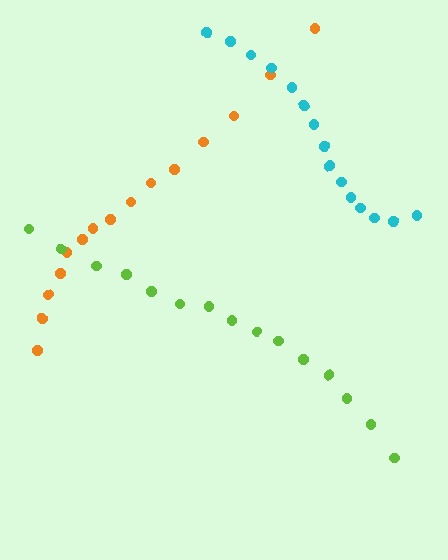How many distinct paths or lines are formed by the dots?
There are 3 distinct paths.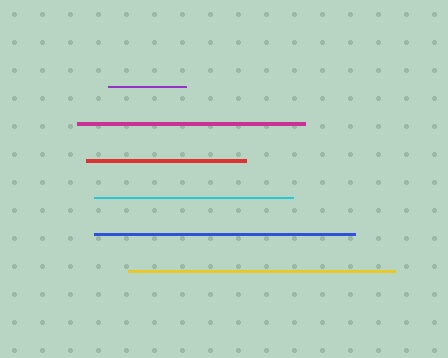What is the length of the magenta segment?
The magenta segment is approximately 228 pixels long.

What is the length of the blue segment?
The blue segment is approximately 261 pixels long.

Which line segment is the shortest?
The purple line is the shortest at approximately 78 pixels.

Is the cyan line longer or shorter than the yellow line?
The yellow line is longer than the cyan line.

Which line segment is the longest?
The yellow line is the longest at approximately 267 pixels.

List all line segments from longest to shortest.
From longest to shortest: yellow, blue, magenta, cyan, red, purple.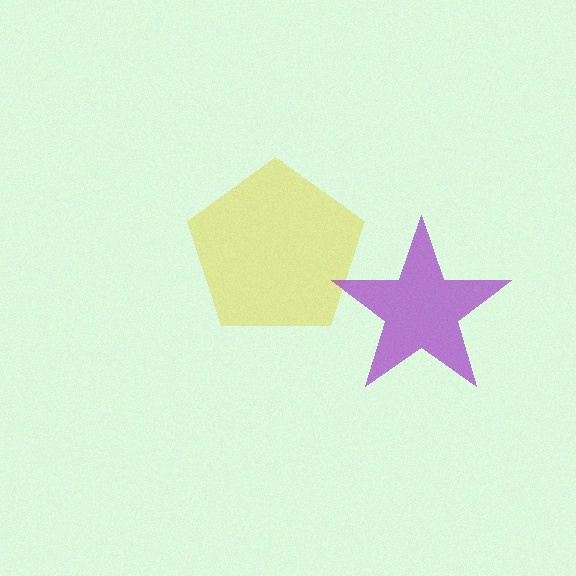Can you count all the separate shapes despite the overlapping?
Yes, there are 2 separate shapes.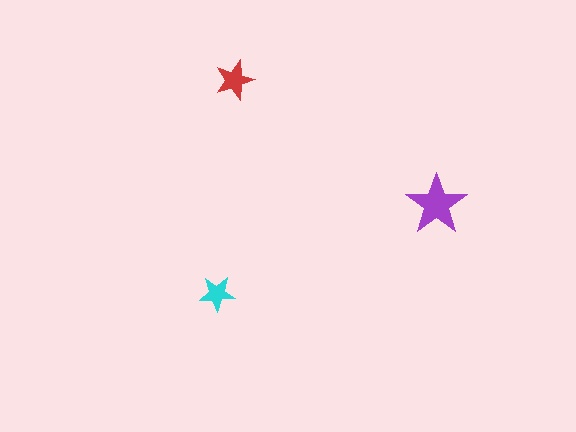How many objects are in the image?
There are 3 objects in the image.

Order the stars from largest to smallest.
the purple one, the red one, the cyan one.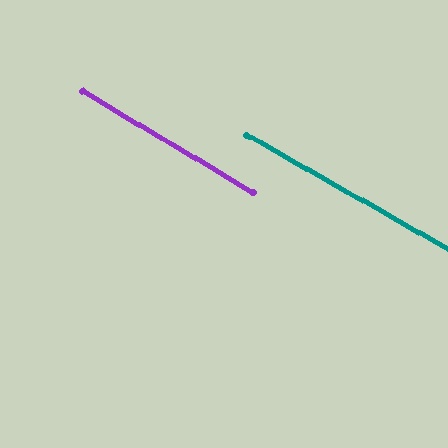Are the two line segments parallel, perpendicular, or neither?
Parallel — their directions differ by only 1.1°.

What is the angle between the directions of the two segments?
Approximately 1 degree.